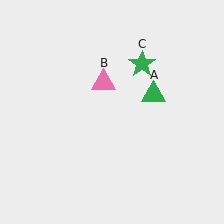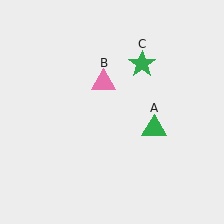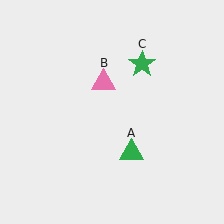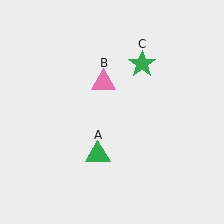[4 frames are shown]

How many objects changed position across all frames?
1 object changed position: green triangle (object A).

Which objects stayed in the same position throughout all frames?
Pink triangle (object B) and green star (object C) remained stationary.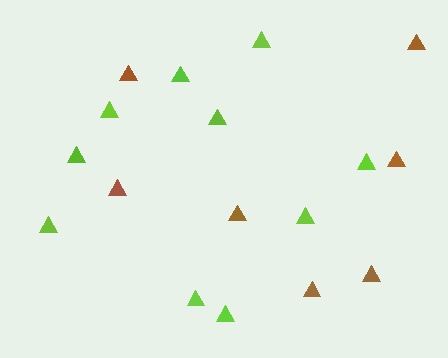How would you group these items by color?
There are 2 groups: one group of lime triangles (10) and one group of brown triangles (7).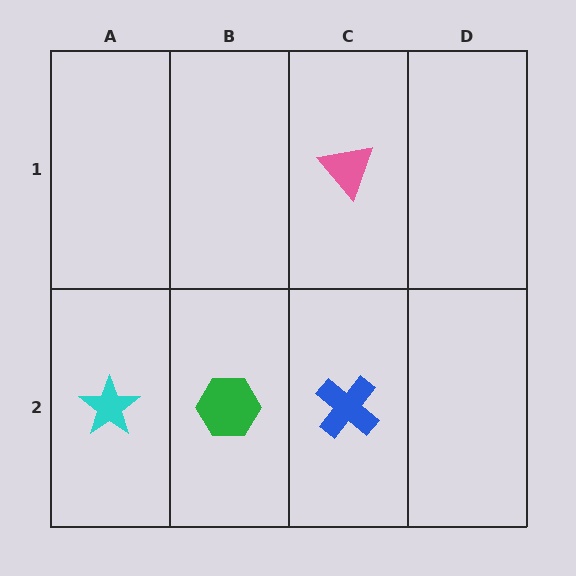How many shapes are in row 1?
1 shape.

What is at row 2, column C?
A blue cross.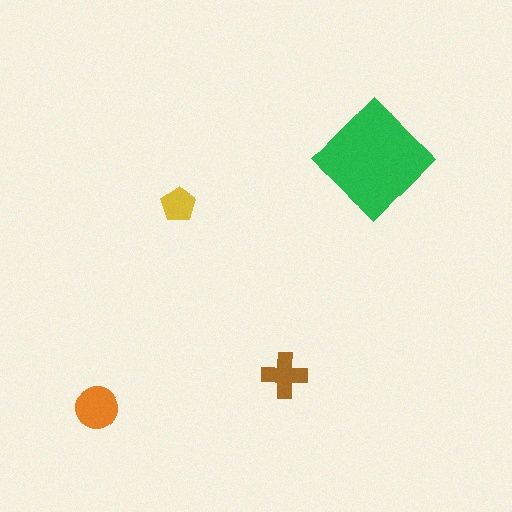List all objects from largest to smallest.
The green diamond, the orange circle, the brown cross, the yellow pentagon.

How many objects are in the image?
There are 4 objects in the image.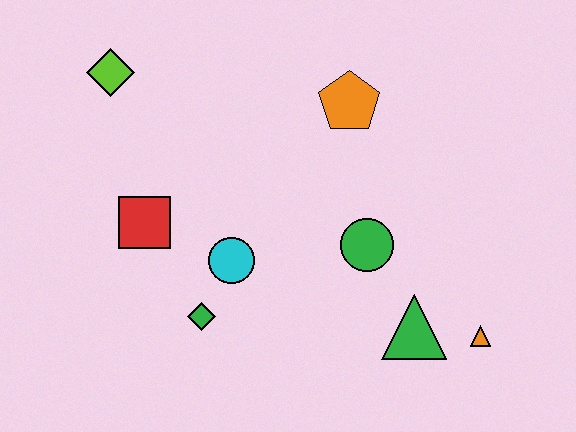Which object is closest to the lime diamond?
The red square is closest to the lime diamond.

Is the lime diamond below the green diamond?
No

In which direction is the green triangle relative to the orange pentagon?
The green triangle is below the orange pentagon.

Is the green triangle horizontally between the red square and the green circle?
No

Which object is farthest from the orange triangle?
The lime diamond is farthest from the orange triangle.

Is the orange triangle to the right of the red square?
Yes